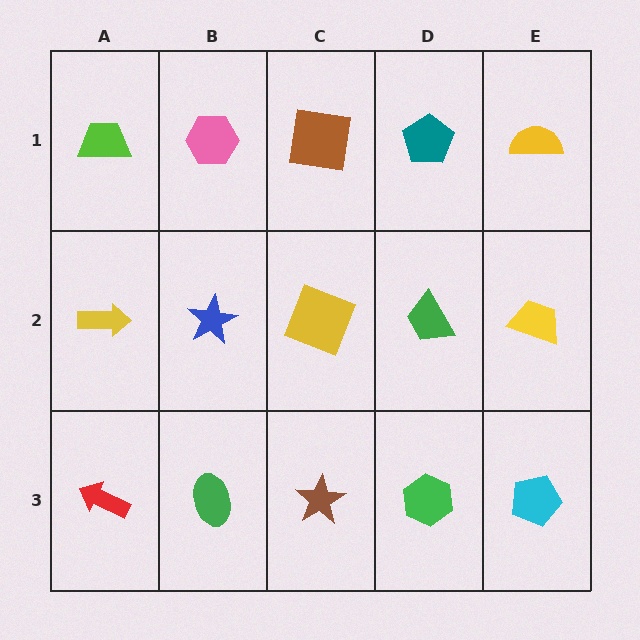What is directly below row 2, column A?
A red arrow.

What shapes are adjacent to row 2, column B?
A pink hexagon (row 1, column B), a green ellipse (row 3, column B), a yellow arrow (row 2, column A), a yellow square (row 2, column C).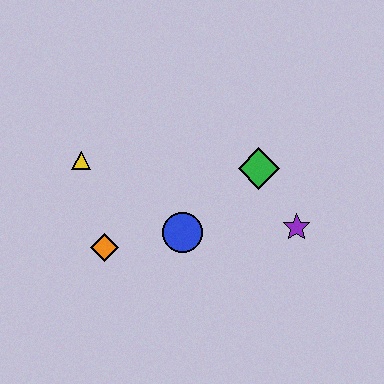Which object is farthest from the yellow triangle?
The purple star is farthest from the yellow triangle.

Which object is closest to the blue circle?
The orange diamond is closest to the blue circle.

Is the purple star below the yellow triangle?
Yes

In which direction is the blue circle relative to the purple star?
The blue circle is to the left of the purple star.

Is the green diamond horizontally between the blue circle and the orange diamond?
No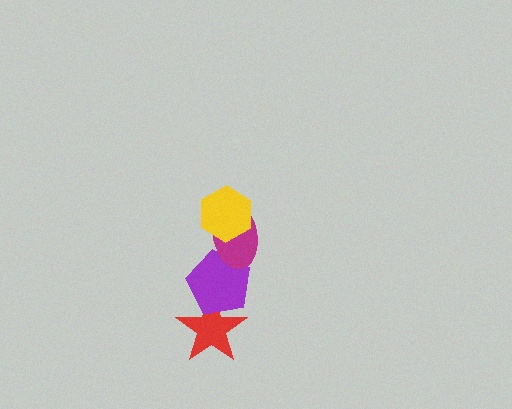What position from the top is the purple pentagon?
The purple pentagon is 3rd from the top.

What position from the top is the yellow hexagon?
The yellow hexagon is 1st from the top.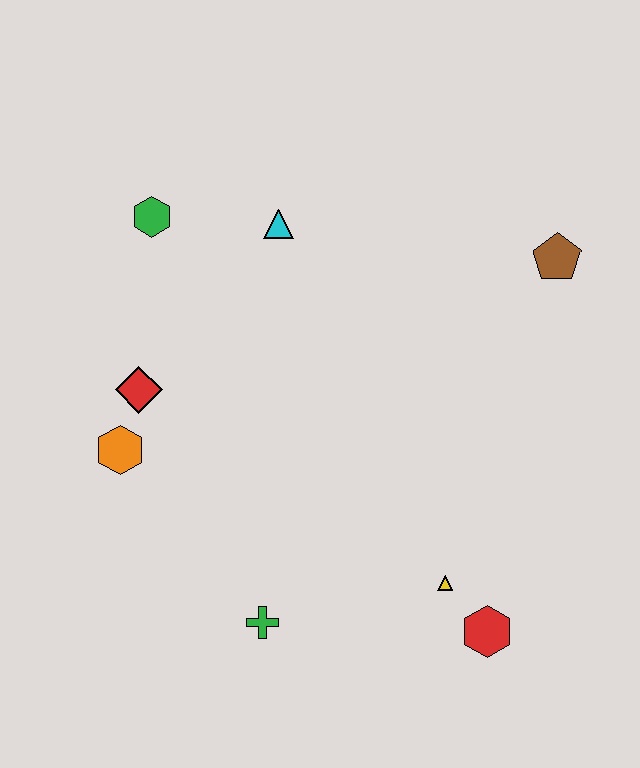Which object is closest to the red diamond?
The orange hexagon is closest to the red diamond.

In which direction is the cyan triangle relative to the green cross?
The cyan triangle is above the green cross.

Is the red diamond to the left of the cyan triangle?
Yes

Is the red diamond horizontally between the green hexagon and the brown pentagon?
No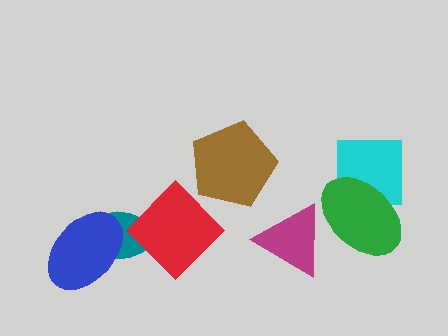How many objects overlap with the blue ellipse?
1 object overlaps with the blue ellipse.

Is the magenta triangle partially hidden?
No, no other shape covers it.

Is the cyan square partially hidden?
Yes, it is partially covered by another shape.